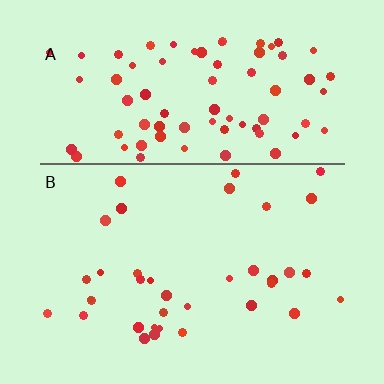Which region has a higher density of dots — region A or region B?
A (the top).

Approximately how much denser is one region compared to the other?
Approximately 2.3× — region A over region B.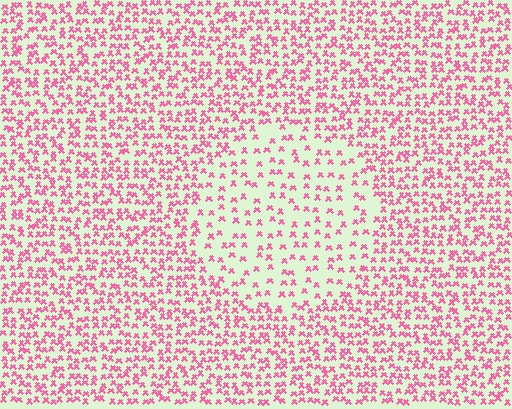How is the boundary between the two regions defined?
The boundary is defined by a change in element density (approximately 2.1x ratio). All elements are the same color, size, and shape.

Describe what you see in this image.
The image contains small pink elements arranged at two different densities. A circle-shaped region is visible where the elements are less densely packed than the surrounding area.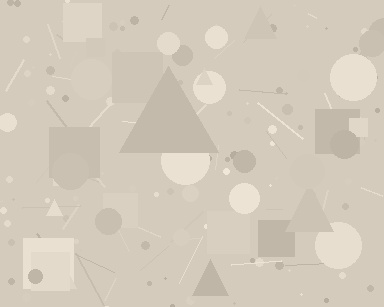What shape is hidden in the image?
A triangle is hidden in the image.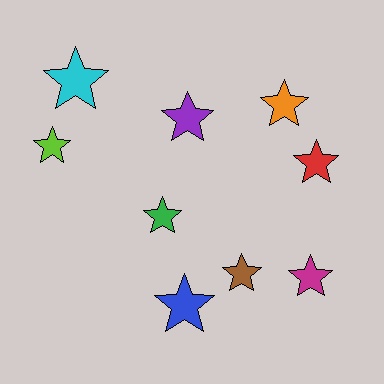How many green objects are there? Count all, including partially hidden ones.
There is 1 green object.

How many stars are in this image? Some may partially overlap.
There are 9 stars.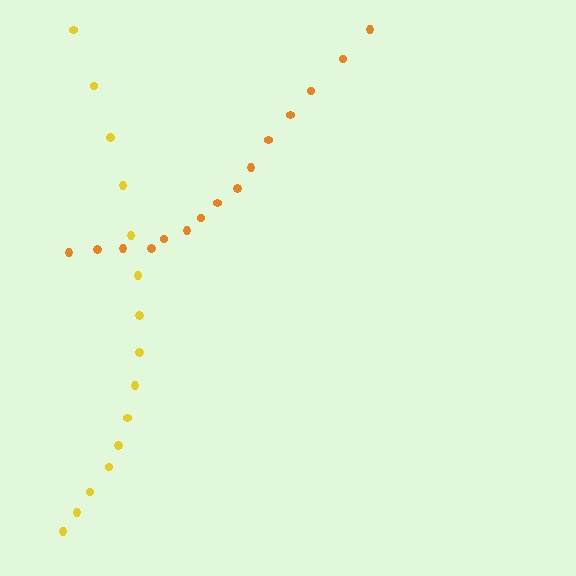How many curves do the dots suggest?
There are 2 distinct paths.